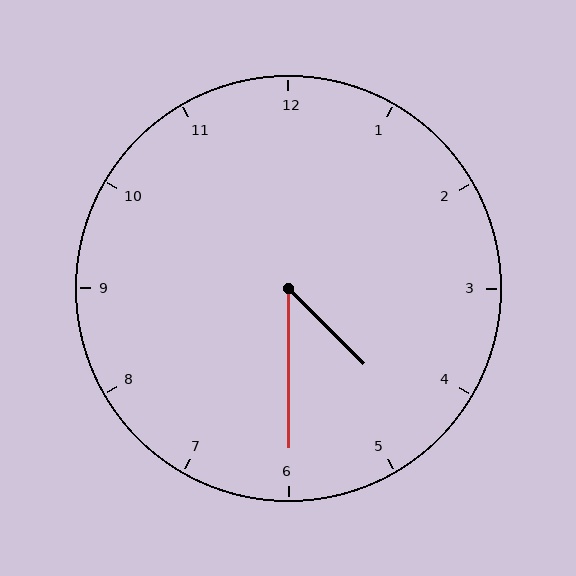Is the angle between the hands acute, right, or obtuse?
It is acute.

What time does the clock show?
4:30.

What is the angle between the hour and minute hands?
Approximately 45 degrees.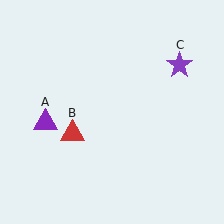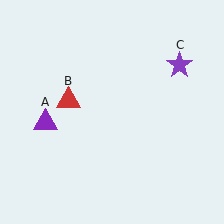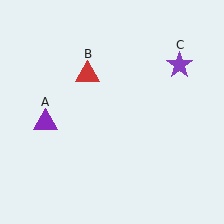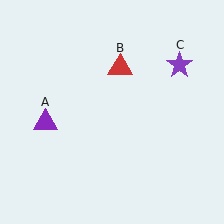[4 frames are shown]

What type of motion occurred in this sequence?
The red triangle (object B) rotated clockwise around the center of the scene.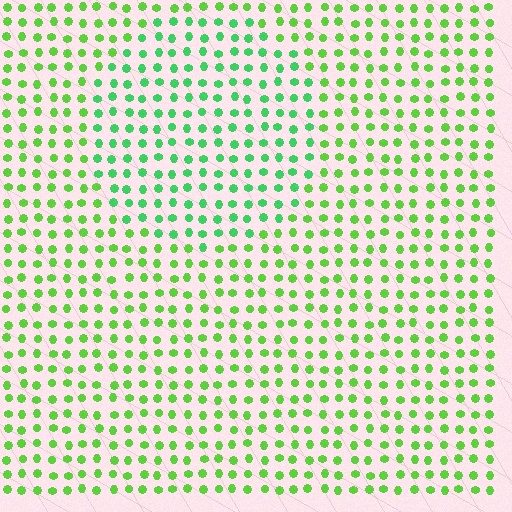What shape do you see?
I see a circle.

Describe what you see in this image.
The image is filled with small lime elements in a uniform arrangement. A circle-shaped region is visible where the elements are tinted to a slightly different hue, forming a subtle color boundary.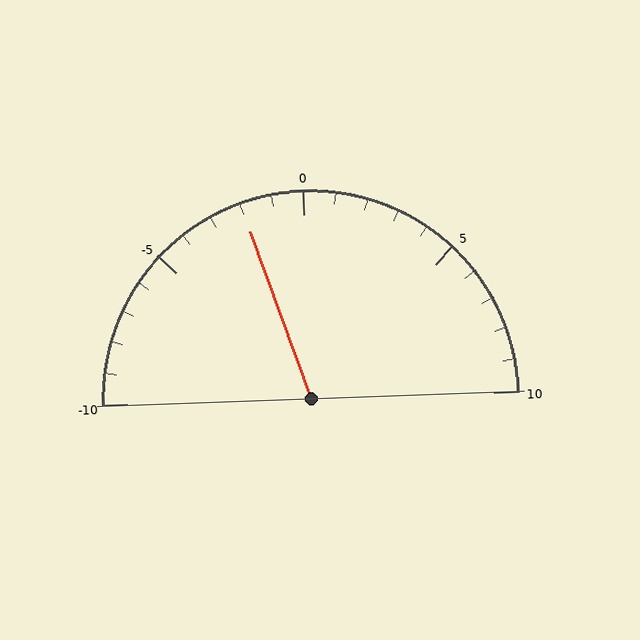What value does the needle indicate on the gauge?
The needle indicates approximately -2.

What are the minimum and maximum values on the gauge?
The gauge ranges from -10 to 10.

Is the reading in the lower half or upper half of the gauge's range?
The reading is in the lower half of the range (-10 to 10).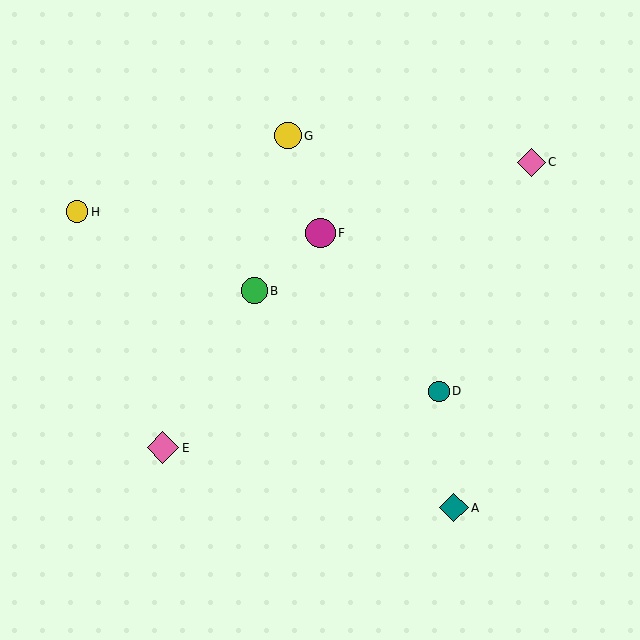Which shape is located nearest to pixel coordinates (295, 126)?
The yellow circle (labeled G) at (288, 136) is nearest to that location.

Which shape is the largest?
The pink diamond (labeled E) is the largest.